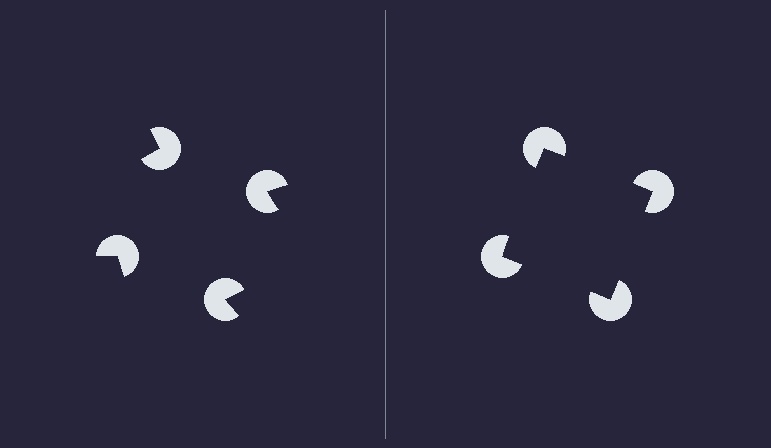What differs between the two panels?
The pac-man discs are positioned identically on both sides; only the wedge orientations differ. On the right they align to a square; on the left they are misaligned.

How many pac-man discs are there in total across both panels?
8 — 4 on each side.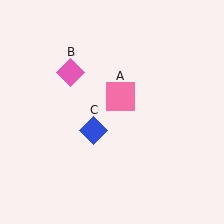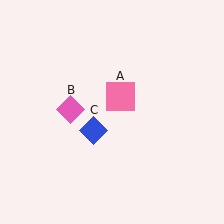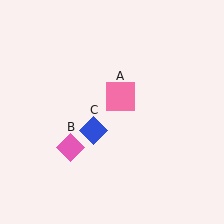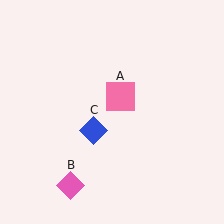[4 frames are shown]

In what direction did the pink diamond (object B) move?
The pink diamond (object B) moved down.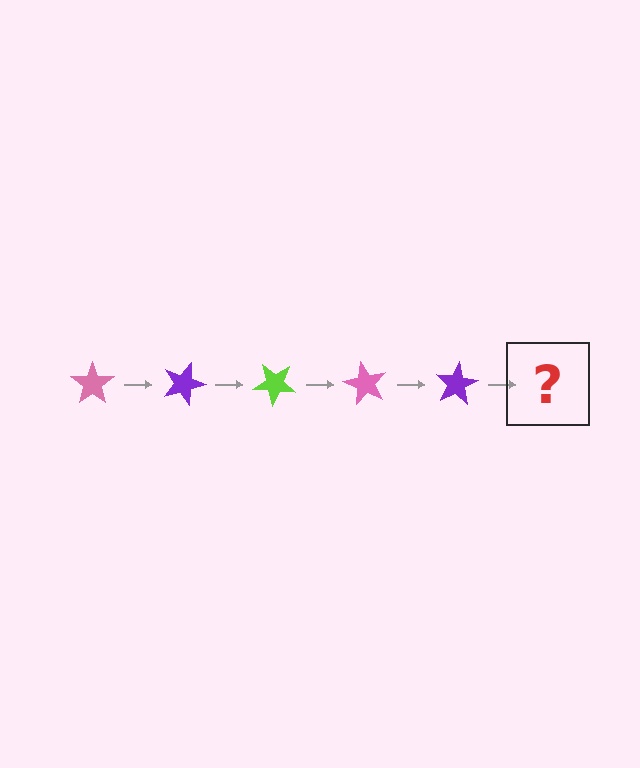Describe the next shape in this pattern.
It should be a lime star, rotated 100 degrees from the start.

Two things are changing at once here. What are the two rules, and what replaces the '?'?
The two rules are that it rotates 20 degrees each step and the color cycles through pink, purple, and lime. The '?' should be a lime star, rotated 100 degrees from the start.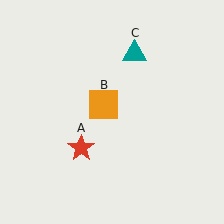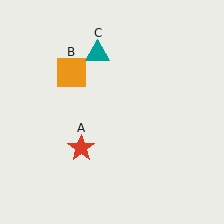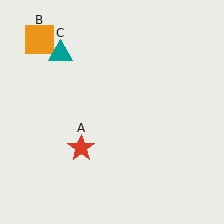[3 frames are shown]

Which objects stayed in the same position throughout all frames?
Red star (object A) remained stationary.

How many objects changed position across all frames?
2 objects changed position: orange square (object B), teal triangle (object C).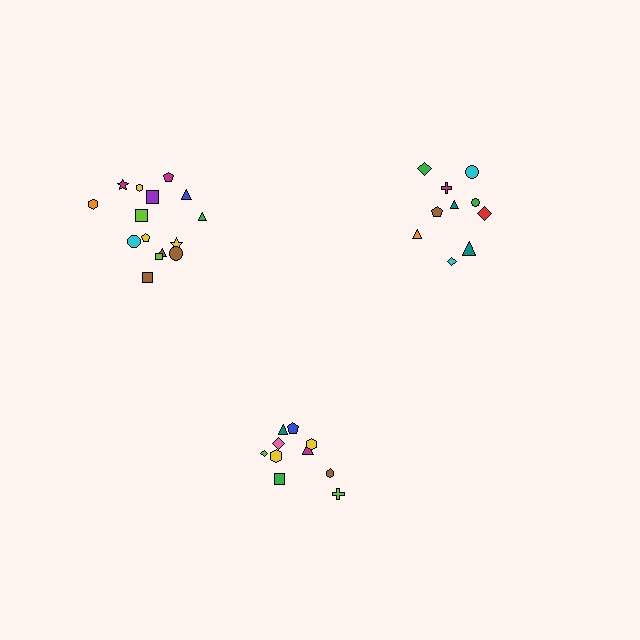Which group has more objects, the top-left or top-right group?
The top-left group.